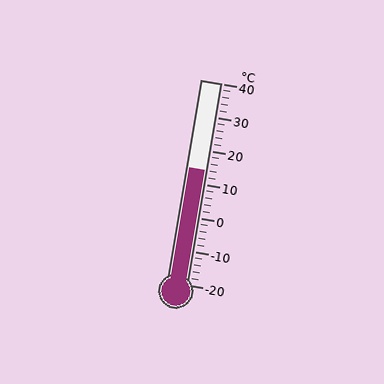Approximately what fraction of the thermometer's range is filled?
The thermometer is filled to approximately 55% of its range.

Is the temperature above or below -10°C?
The temperature is above -10°C.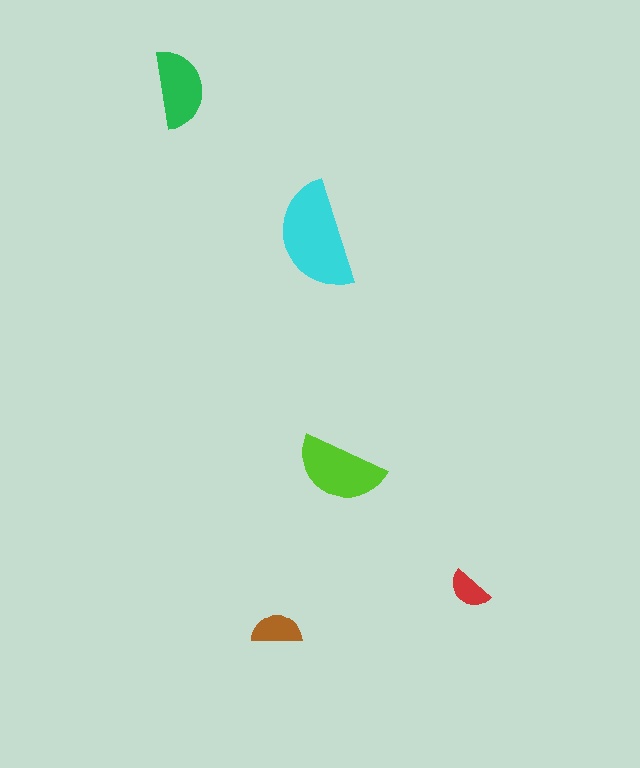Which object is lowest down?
The brown semicircle is bottommost.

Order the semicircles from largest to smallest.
the cyan one, the lime one, the green one, the brown one, the red one.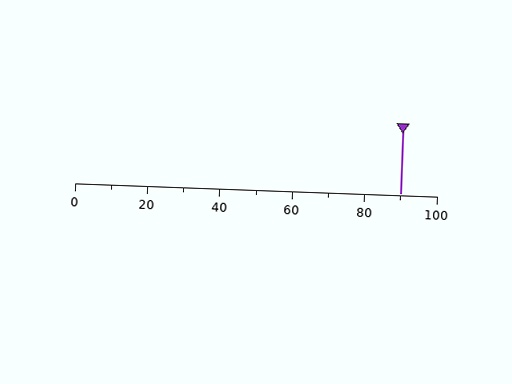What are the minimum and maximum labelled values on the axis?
The axis runs from 0 to 100.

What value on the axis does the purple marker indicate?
The marker indicates approximately 90.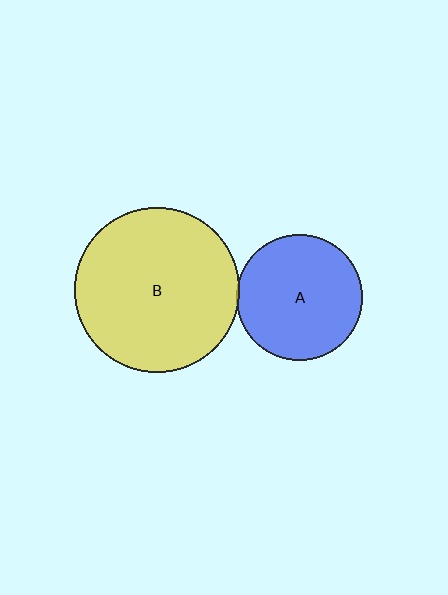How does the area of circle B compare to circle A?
Approximately 1.7 times.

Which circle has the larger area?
Circle B (yellow).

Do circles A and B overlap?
Yes.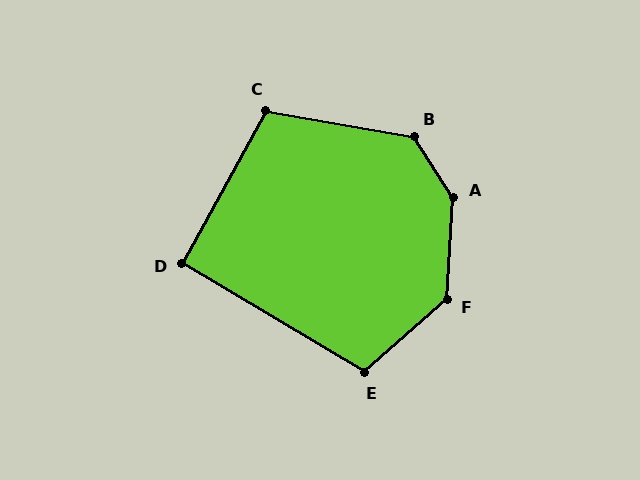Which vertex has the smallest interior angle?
D, at approximately 92 degrees.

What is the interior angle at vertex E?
Approximately 107 degrees (obtuse).